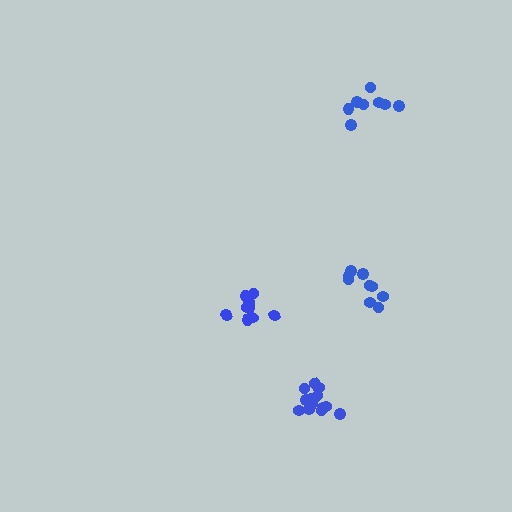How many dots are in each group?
Group 1: 10 dots, Group 2: 8 dots, Group 3: 9 dots, Group 4: 14 dots (41 total).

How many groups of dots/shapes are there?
There are 4 groups.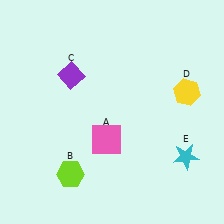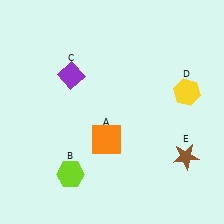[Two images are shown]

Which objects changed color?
A changed from pink to orange. E changed from cyan to brown.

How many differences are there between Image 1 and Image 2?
There are 2 differences between the two images.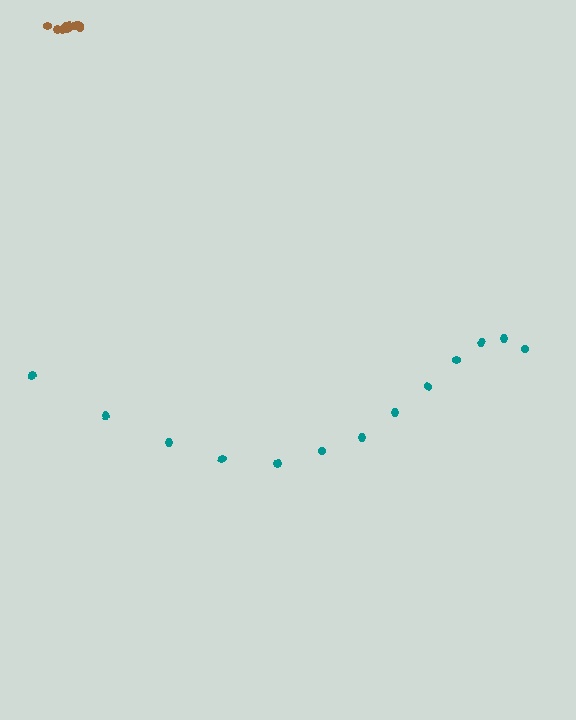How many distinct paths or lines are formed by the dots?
There are 2 distinct paths.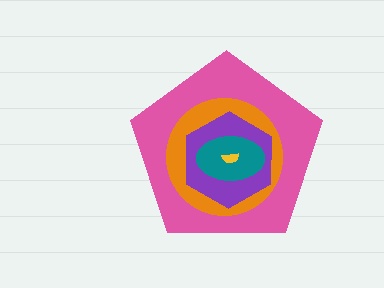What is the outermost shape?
The pink pentagon.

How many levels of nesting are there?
5.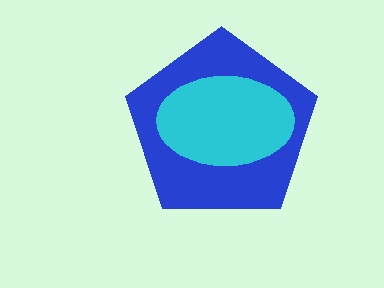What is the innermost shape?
The cyan ellipse.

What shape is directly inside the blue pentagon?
The cyan ellipse.